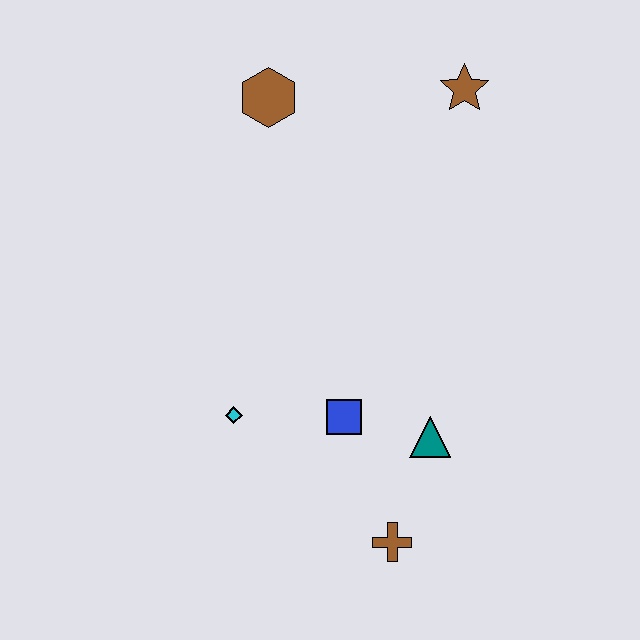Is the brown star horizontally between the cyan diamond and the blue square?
No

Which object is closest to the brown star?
The brown hexagon is closest to the brown star.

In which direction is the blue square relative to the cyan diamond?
The blue square is to the right of the cyan diamond.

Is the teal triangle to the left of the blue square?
No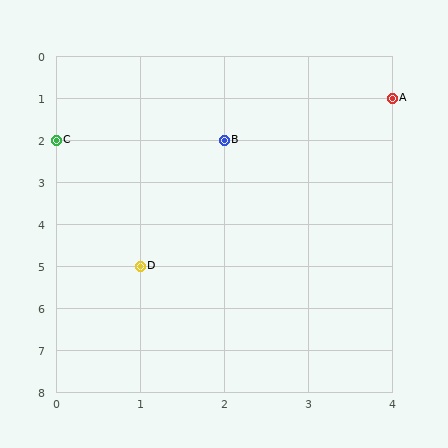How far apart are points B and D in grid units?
Points B and D are 1 column and 3 rows apart (about 3.2 grid units diagonally).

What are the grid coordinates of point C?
Point C is at grid coordinates (0, 2).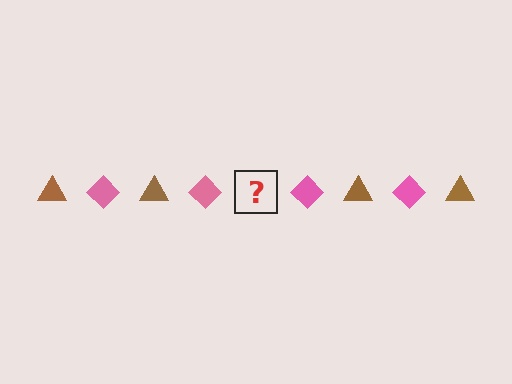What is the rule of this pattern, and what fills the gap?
The rule is that the pattern alternates between brown triangle and pink diamond. The gap should be filled with a brown triangle.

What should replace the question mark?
The question mark should be replaced with a brown triangle.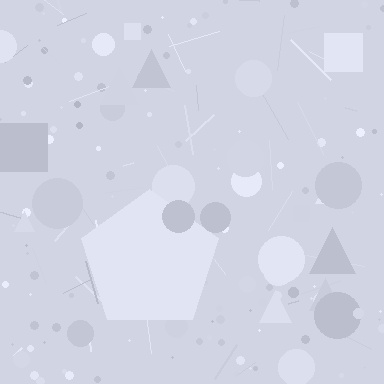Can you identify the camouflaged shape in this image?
The camouflaged shape is a pentagon.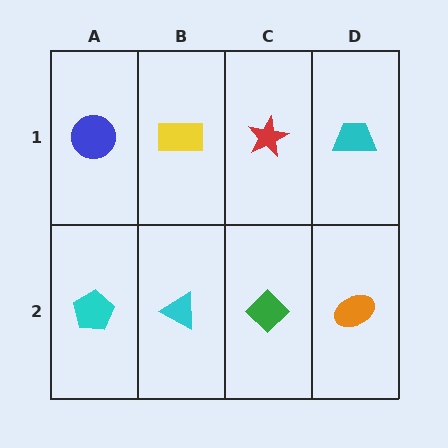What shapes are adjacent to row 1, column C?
A green diamond (row 2, column C), a yellow rectangle (row 1, column B), a cyan trapezoid (row 1, column D).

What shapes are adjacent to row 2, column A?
A blue circle (row 1, column A), a cyan triangle (row 2, column B).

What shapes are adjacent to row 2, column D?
A cyan trapezoid (row 1, column D), a green diamond (row 2, column C).